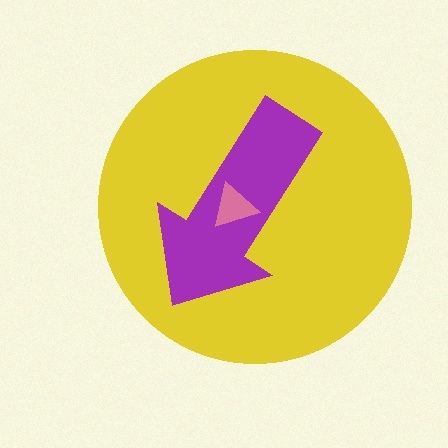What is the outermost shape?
The yellow circle.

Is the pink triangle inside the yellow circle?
Yes.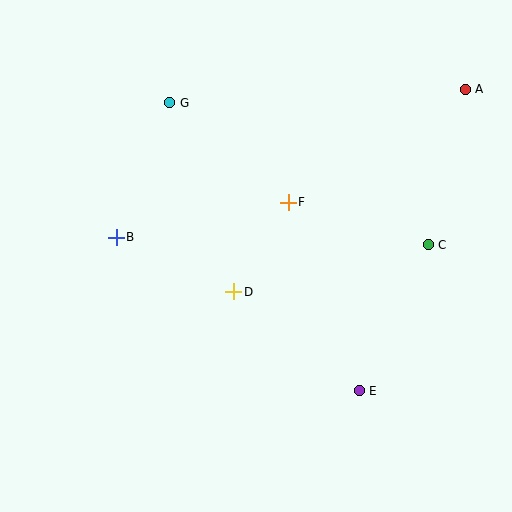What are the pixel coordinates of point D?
Point D is at (234, 292).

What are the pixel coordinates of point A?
Point A is at (465, 89).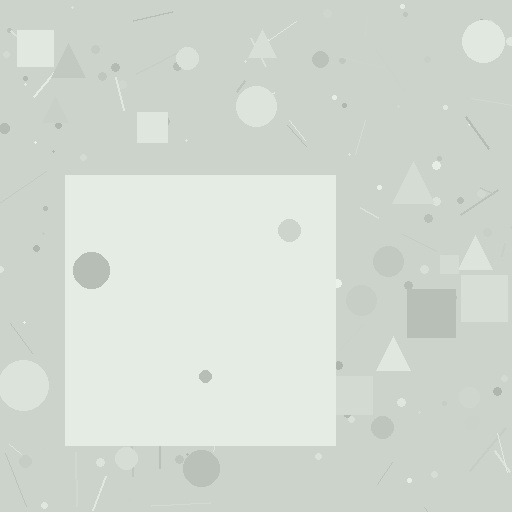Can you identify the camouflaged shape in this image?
The camouflaged shape is a square.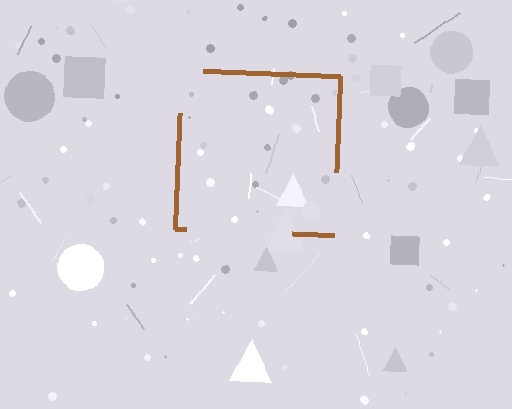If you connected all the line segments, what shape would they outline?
They would outline a square.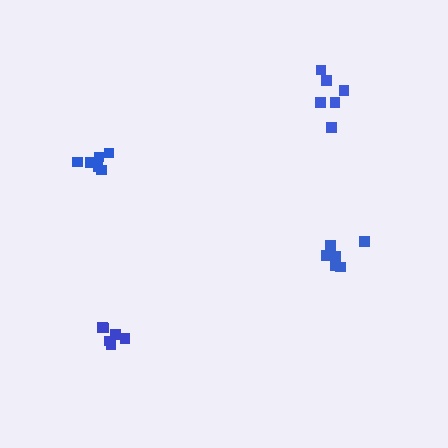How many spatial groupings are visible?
There are 4 spatial groupings.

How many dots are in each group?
Group 1: 8 dots, Group 2: 6 dots, Group 3: 6 dots, Group 4: 6 dots (26 total).